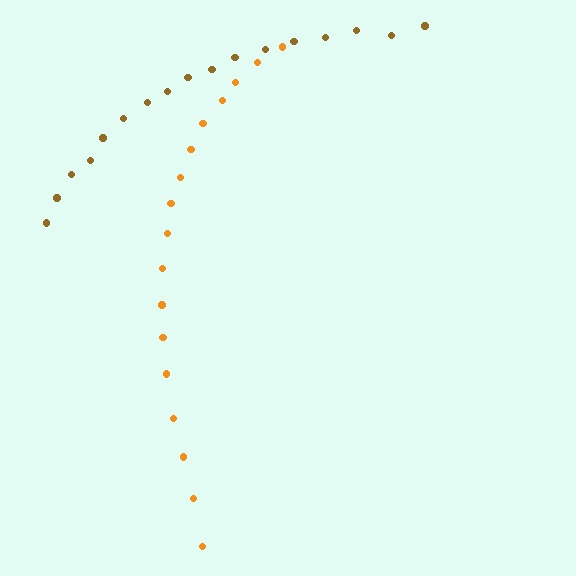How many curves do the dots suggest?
There are 2 distinct paths.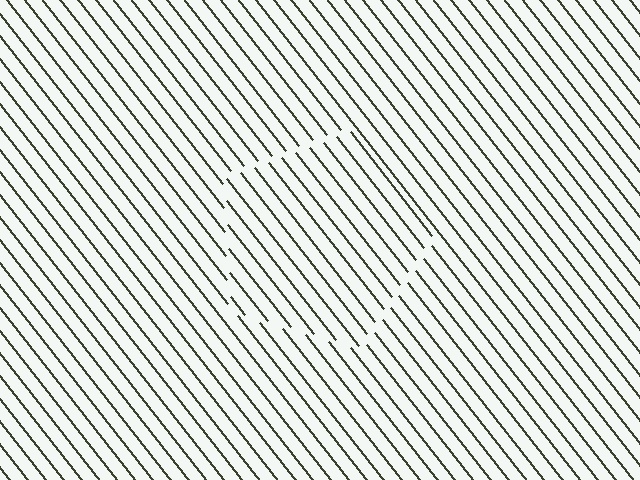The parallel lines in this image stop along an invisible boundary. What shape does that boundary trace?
An illusory pentagon. The interior of the shape contains the same grating, shifted by half a period — the contour is defined by the phase discontinuity where line-ends from the inner and outer gratings abut.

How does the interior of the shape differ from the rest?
The interior of the shape contains the same grating, shifted by half a period — the contour is defined by the phase discontinuity where line-ends from the inner and outer gratings abut.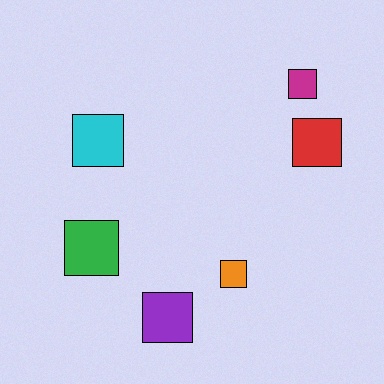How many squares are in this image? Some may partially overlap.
There are 6 squares.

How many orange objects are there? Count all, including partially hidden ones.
There is 1 orange object.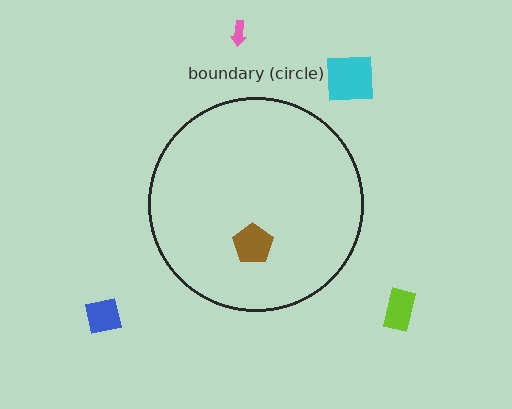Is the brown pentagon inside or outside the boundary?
Inside.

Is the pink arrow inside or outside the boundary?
Outside.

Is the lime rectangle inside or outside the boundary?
Outside.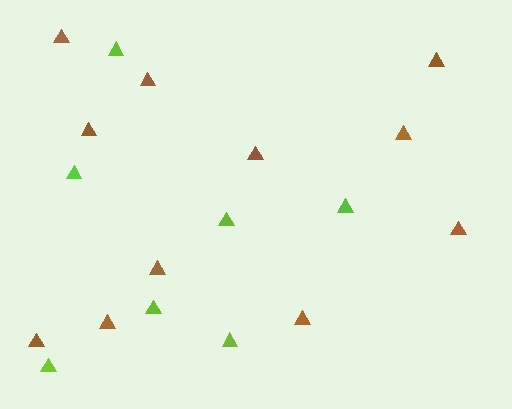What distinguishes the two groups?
There are 2 groups: one group of brown triangles (11) and one group of lime triangles (7).